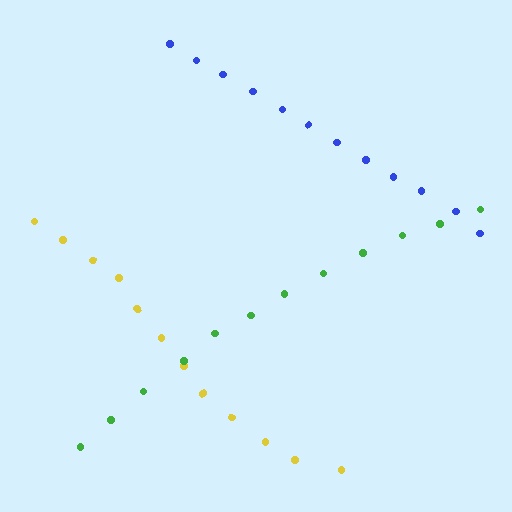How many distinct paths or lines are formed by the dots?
There are 3 distinct paths.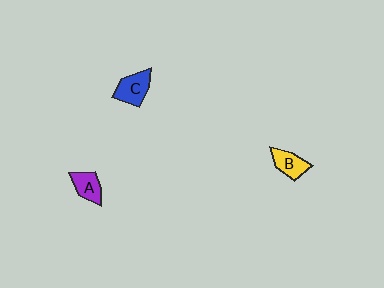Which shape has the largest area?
Shape C (blue).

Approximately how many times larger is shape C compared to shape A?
Approximately 1.3 times.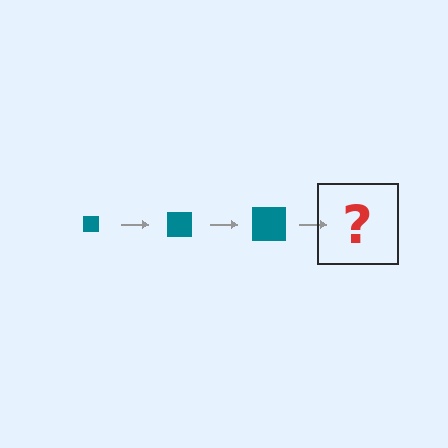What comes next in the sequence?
The next element should be a teal square, larger than the previous one.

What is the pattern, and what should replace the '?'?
The pattern is that the square gets progressively larger each step. The '?' should be a teal square, larger than the previous one.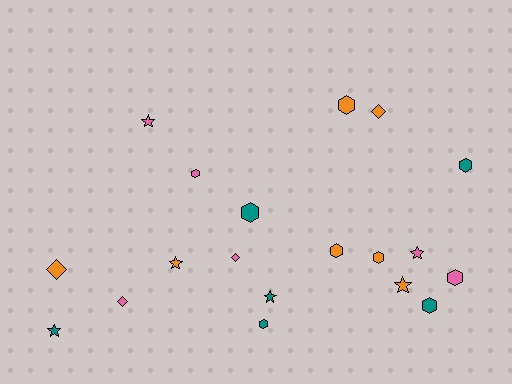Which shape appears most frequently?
Hexagon, with 9 objects.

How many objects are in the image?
There are 19 objects.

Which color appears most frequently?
Orange, with 7 objects.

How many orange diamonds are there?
There are 2 orange diamonds.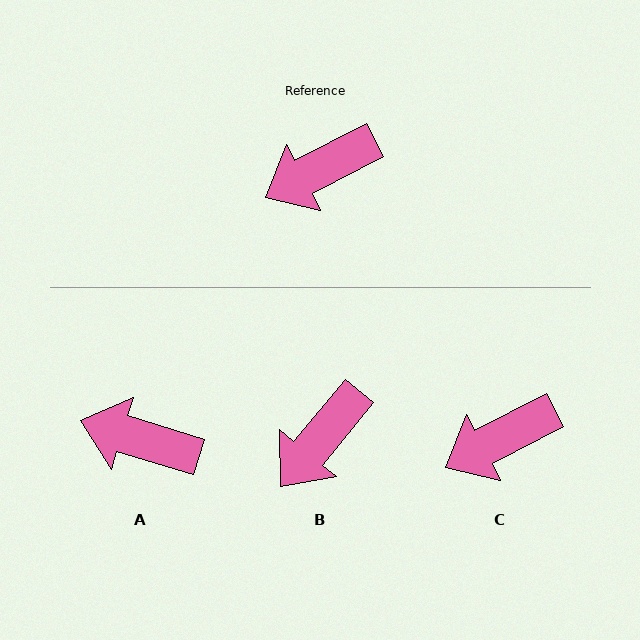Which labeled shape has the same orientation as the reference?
C.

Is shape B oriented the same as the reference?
No, it is off by about 23 degrees.